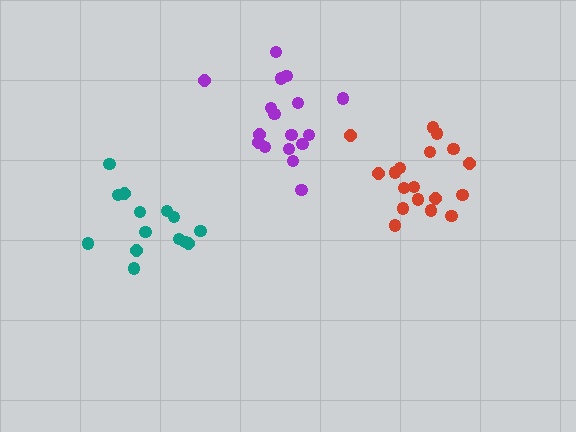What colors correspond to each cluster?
The clusters are colored: red, teal, purple.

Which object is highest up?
The purple cluster is topmost.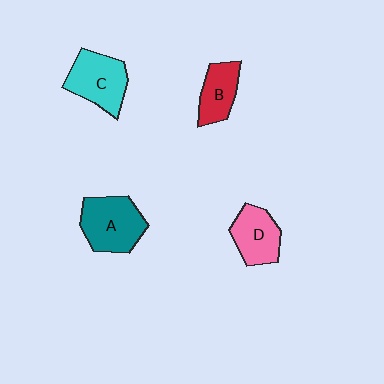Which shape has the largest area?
Shape A (teal).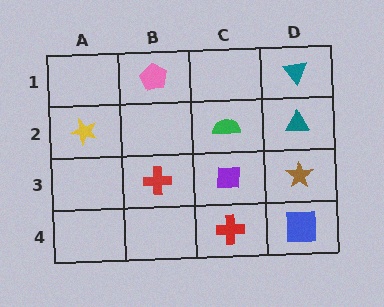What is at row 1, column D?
A teal triangle.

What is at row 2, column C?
A green semicircle.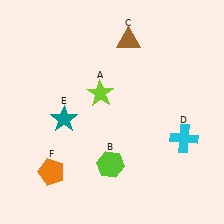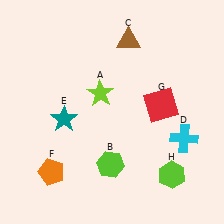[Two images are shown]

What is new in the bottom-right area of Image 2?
A lime hexagon (H) was added in the bottom-right area of Image 2.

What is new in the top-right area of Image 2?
A red square (G) was added in the top-right area of Image 2.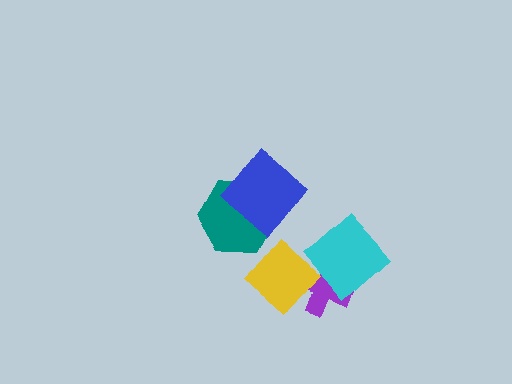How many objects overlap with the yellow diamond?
2 objects overlap with the yellow diamond.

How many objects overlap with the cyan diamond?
2 objects overlap with the cyan diamond.